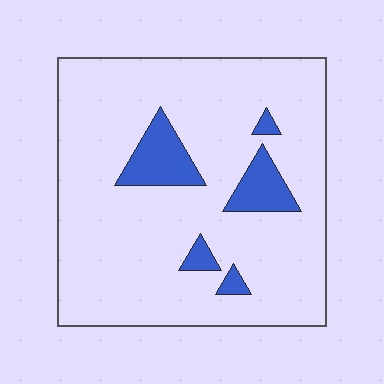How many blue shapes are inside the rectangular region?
5.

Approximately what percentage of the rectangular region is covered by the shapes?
Approximately 10%.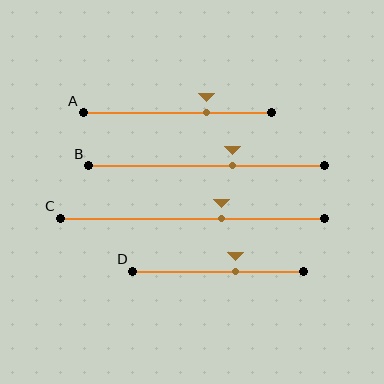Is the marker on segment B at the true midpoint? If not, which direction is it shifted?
No, the marker on segment B is shifted to the right by about 11% of the segment length.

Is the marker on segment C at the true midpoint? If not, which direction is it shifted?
No, the marker on segment C is shifted to the right by about 11% of the segment length.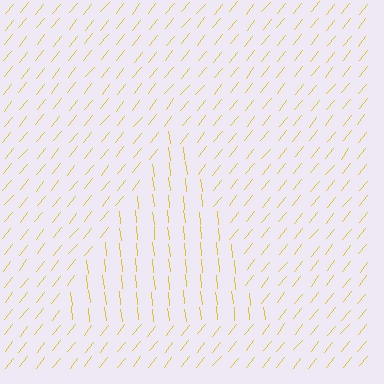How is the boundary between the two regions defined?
The boundary is defined purely by a change in line orientation (approximately 45 degrees difference). All lines are the same color and thickness.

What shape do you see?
I see a triangle.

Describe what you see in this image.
The image is filled with small yellow line segments. A triangle region in the image has lines oriented differently from the surrounding lines, creating a visible texture boundary.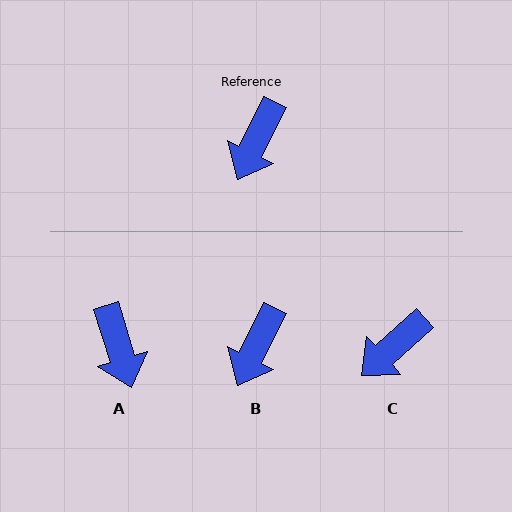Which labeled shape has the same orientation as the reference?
B.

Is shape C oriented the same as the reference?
No, it is off by about 22 degrees.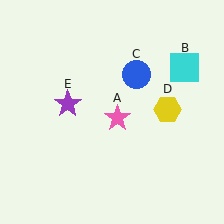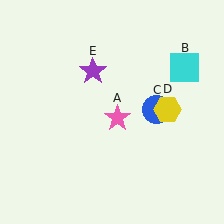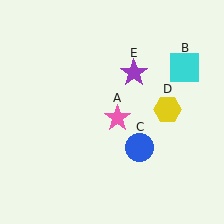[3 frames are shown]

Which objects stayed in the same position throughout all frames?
Pink star (object A) and cyan square (object B) and yellow hexagon (object D) remained stationary.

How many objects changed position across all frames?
2 objects changed position: blue circle (object C), purple star (object E).